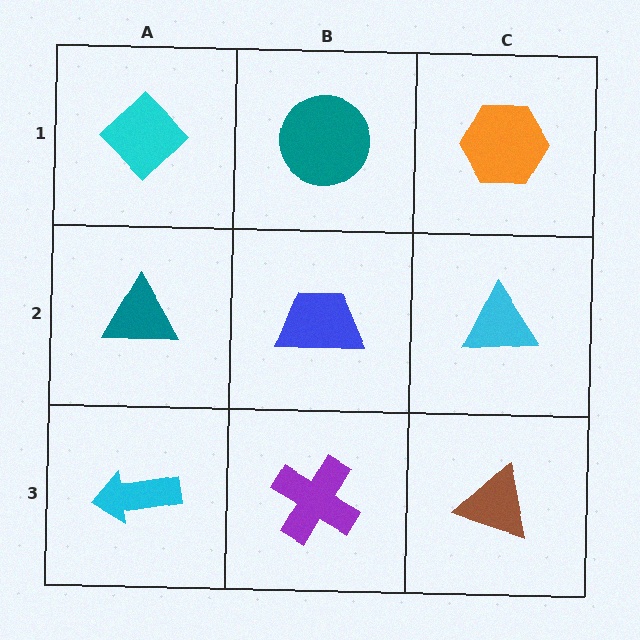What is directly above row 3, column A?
A teal triangle.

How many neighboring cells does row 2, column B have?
4.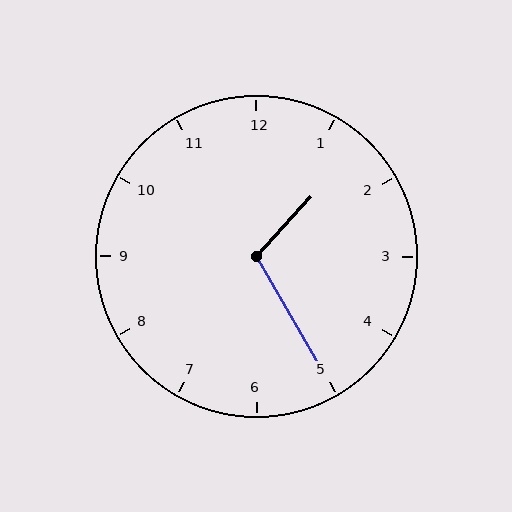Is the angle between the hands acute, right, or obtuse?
It is obtuse.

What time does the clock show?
1:25.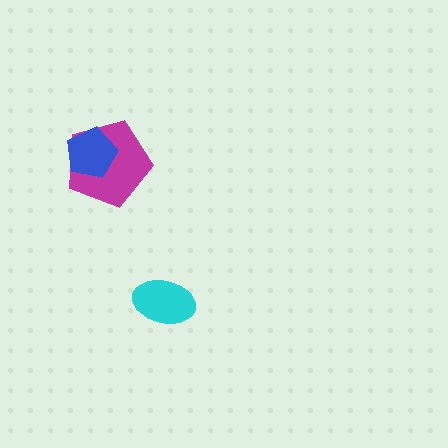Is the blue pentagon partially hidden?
No, no other shape covers it.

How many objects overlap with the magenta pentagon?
1 object overlaps with the magenta pentagon.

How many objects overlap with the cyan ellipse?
0 objects overlap with the cyan ellipse.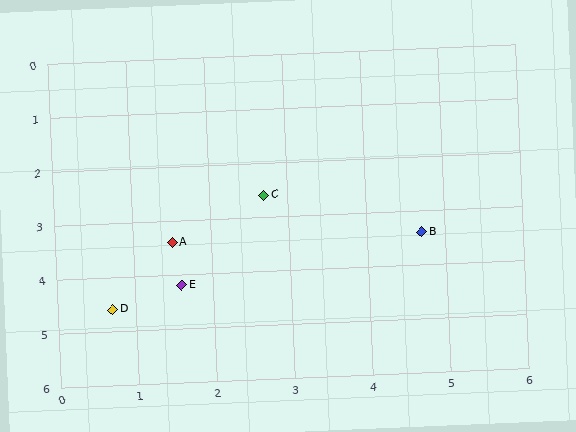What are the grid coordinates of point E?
Point E is at approximately (1.6, 4.2).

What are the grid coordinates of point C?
Point C is at approximately (2.7, 2.6).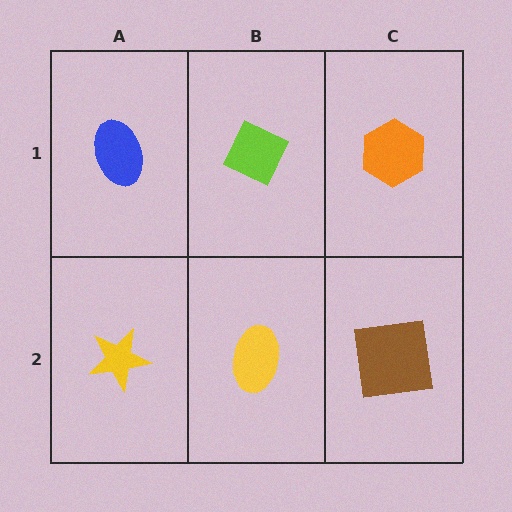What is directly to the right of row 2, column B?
A brown square.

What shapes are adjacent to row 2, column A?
A blue ellipse (row 1, column A), a yellow ellipse (row 2, column B).